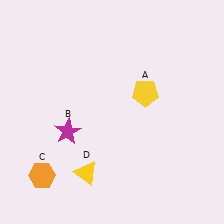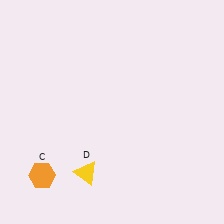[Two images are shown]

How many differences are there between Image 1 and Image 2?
There are 2 differences between the two images.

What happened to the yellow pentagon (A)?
The yellow pentagon (A) was removed in Image 2. It was in the top-right area of Image 1.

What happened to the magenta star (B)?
The magenta star (B) was removed in Image 2. It was in the bottom-left area of Image 1.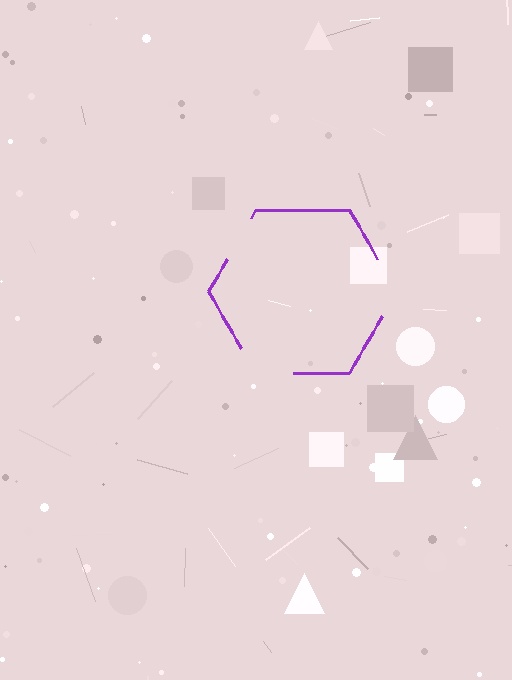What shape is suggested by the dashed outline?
The dashed outline suggests a hexagon.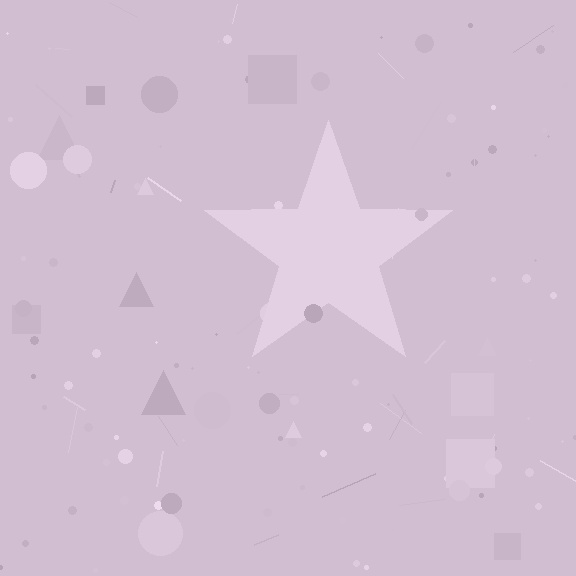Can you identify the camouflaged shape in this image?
The camouflaged shape is a star.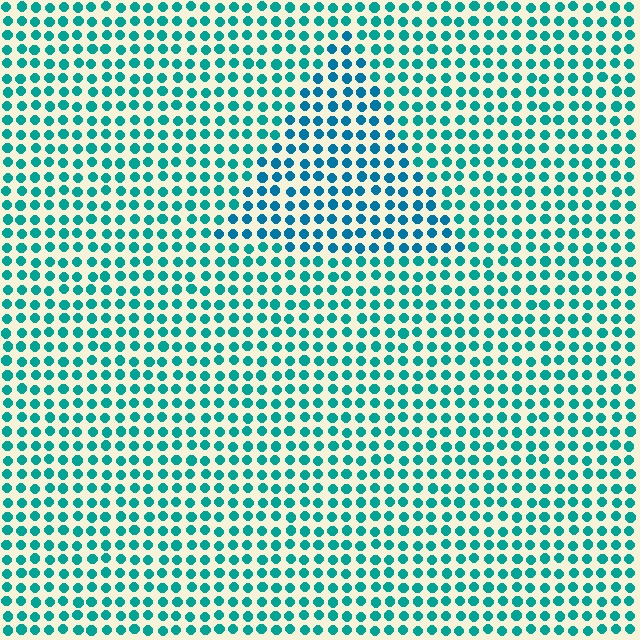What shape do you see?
I see a triangle.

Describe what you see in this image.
The image is filled with small teal elements in a uniform arrangement. A triangle-shaped region is visible where the elements are tinted to a slightly different hue, forming a subtle color boundary.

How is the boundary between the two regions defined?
The boundary is defined purely by a slight shift in hue (about 22 degrees). Spacing, size, and orientation are identical on both sides.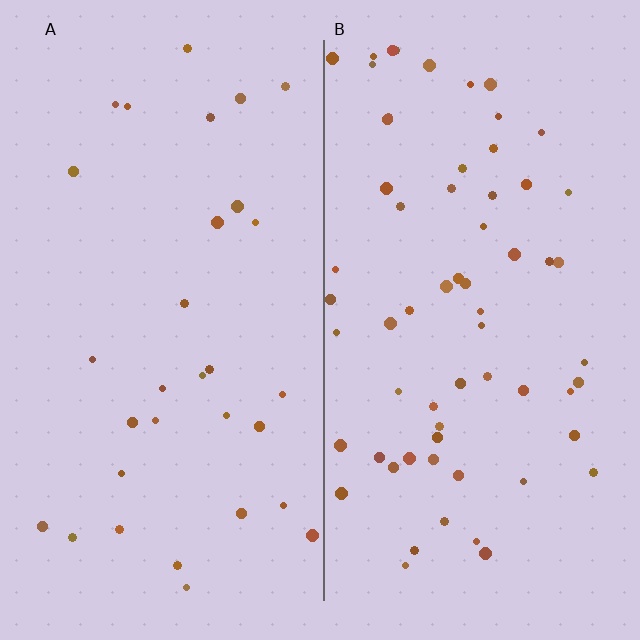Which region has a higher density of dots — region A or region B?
B (the right).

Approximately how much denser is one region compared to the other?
Approximately 2.1× — region B over region A.